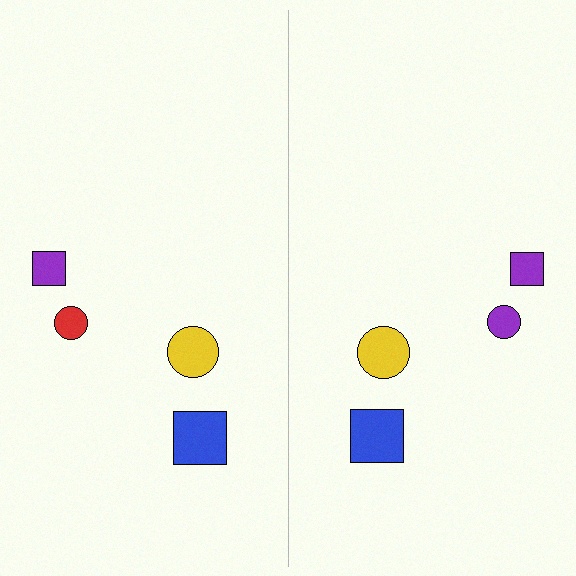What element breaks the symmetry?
The purple circle on the right side breaks the symmetry — its mirror counterpart is red.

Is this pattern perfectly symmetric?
No, the pattern is not perfectly symmetric. The purple circle on the right side breaks the symmetry — its mirror counterpart is red.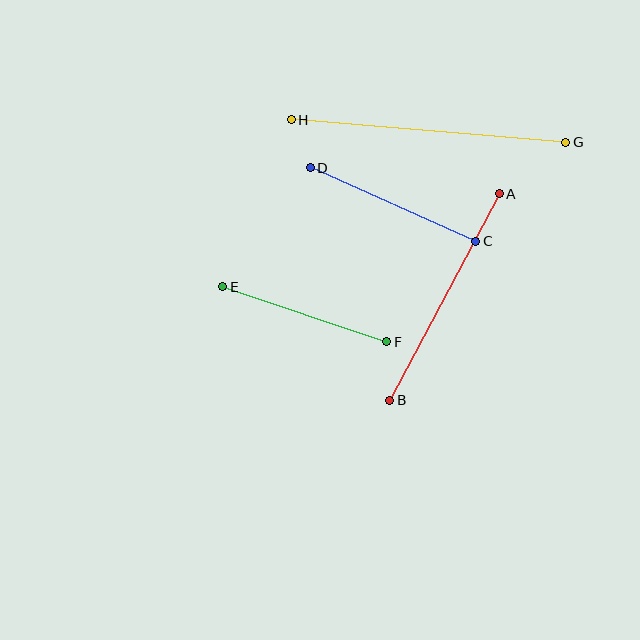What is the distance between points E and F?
The distance is approximately 173 pixels.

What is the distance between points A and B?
The distance is approximately 234 pixels.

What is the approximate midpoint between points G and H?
The midpoint is at approximately (429, 131) pixels.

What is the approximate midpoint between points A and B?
The midpoint is at approximately (445, 297) pixels.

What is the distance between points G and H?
The distance is approximately 275 pixels.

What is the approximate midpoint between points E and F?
The midpoint is at approximately (305, 314) pixels.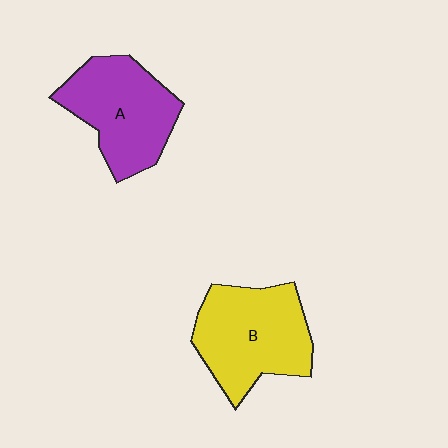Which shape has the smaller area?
Shape A (purple).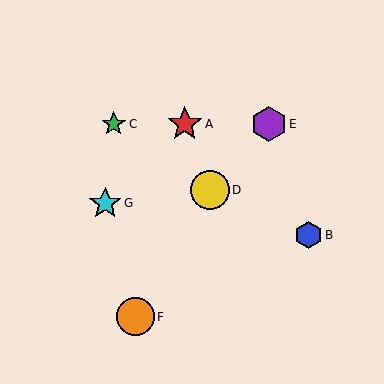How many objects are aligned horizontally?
3 objects (A, C, E) are aligned horizontally.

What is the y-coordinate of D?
Object D is at y≈190.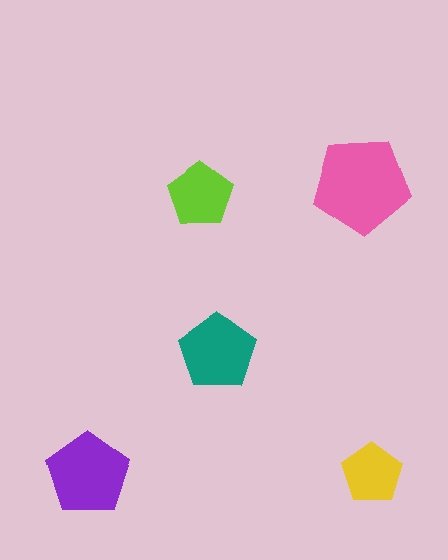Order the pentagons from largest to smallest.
the pink one, the purple one, the teal one, the lime one, the yellow one.